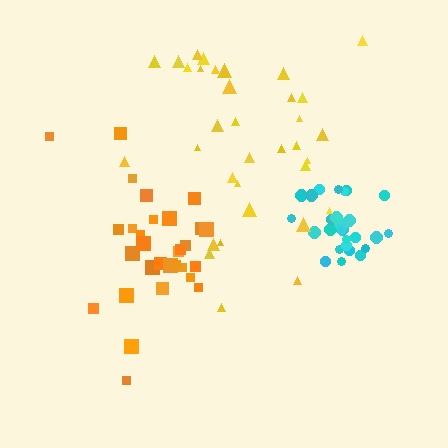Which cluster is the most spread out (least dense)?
Yellow.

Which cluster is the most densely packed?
Cyan.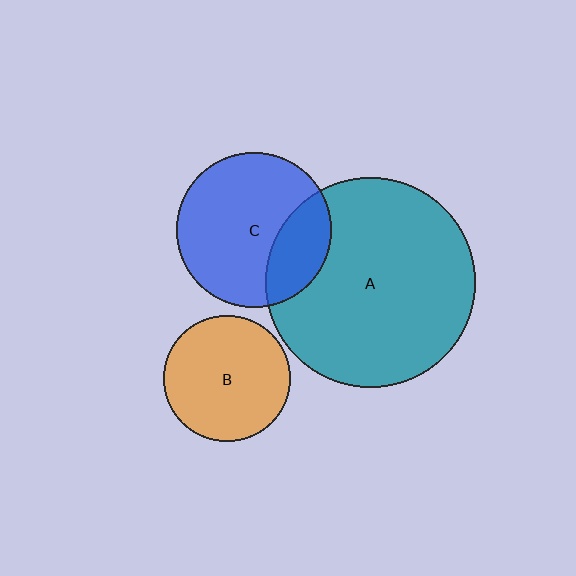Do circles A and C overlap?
Yes.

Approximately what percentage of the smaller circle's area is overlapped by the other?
Approximately 25%.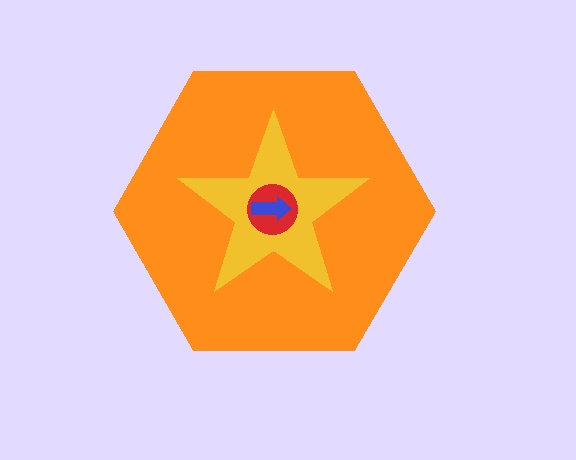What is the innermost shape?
The blue arrow.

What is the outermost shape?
The orange hexagon.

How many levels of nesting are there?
4.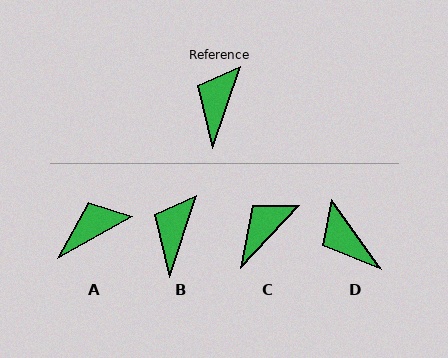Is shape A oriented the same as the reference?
No, it is off by about 42 degrees.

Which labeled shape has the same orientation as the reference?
B.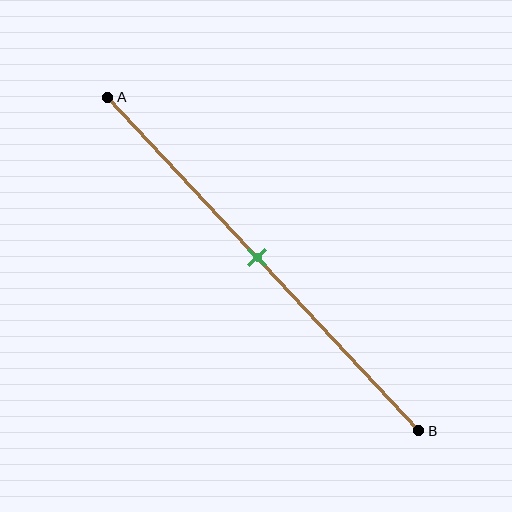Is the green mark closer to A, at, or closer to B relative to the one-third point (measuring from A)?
The green mark is closer to point B than the one-third point of segment AB.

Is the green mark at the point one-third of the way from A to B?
No, the mark is at about 50% from A, not at the 33% one-third point.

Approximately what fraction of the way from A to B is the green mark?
The green mark is approximately 50% of the way from A to B.